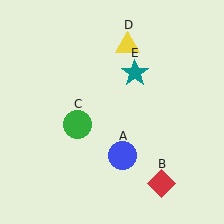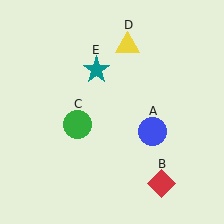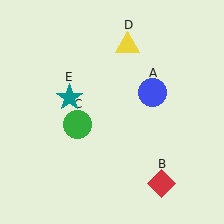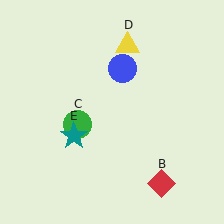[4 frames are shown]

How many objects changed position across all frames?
2 objects changed position: blue circle (object A), teal star (object E).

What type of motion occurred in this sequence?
The blue circle (object A), teal star (object E) rotated counterclockwise around the center of the scene.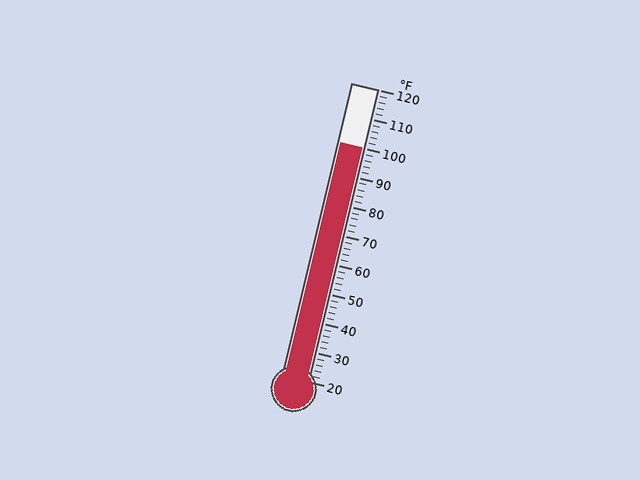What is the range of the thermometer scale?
The thermometer scale ranges from 20°F to 120°F.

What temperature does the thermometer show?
The thermometer shows approximately 100°F.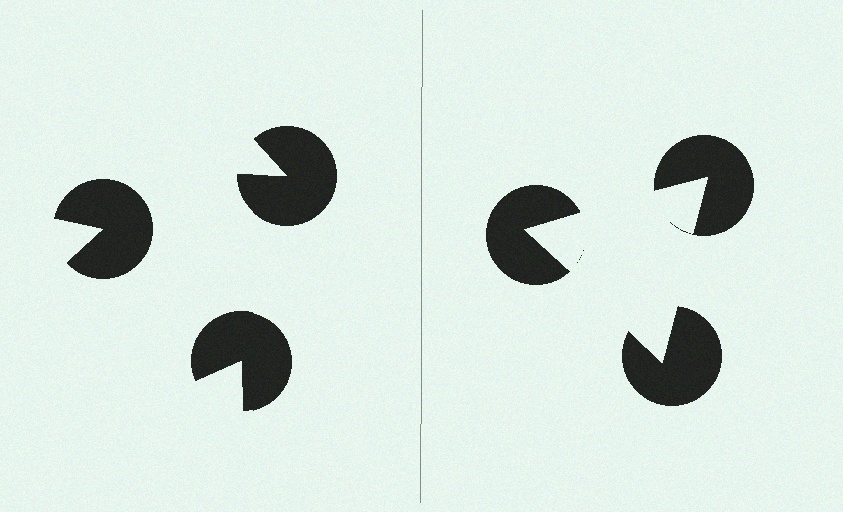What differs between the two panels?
The pac-man discs are positioned identically on both sides; only the wedge orientations differ. On the right they align to a triangle; on the left they are misaligned.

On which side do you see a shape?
An illusory triangle appears on the right side. On the left side the wedge cuts are rotated, so no coherent shape forms.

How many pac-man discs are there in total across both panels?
6 — 3 on each side.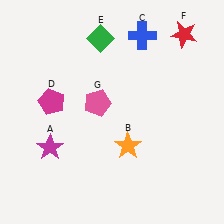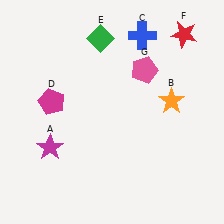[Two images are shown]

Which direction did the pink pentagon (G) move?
The pink pentagon (G) moved right.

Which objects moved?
The objects that moved are: the orange star (B), the pink pentagon (G).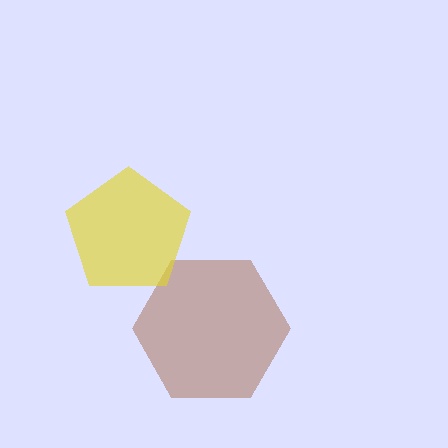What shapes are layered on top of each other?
The layered shapes are: a brown hexagon, a yellow pentagon.